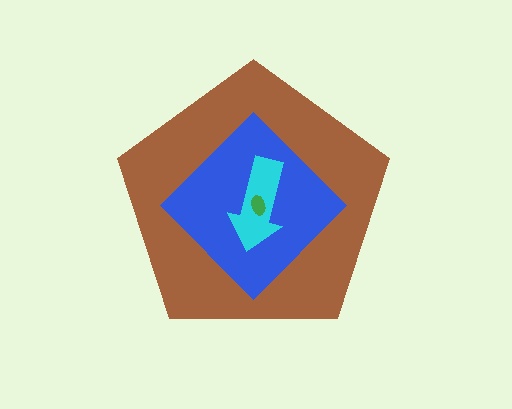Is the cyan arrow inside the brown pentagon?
Yes.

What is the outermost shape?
The brown pentagon.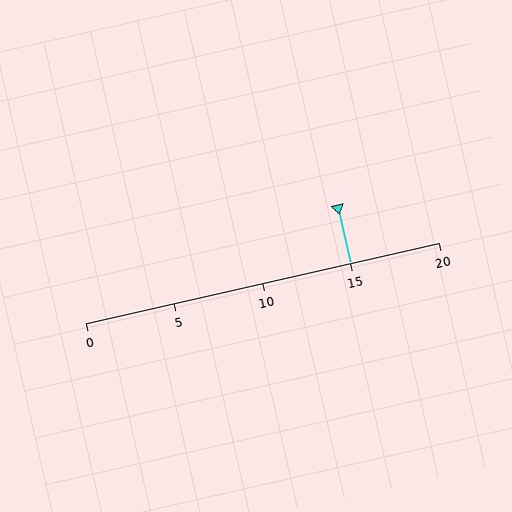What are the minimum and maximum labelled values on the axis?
The axis runs from 0 to 20.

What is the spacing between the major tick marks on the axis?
The major ticks are spaced 5 apart.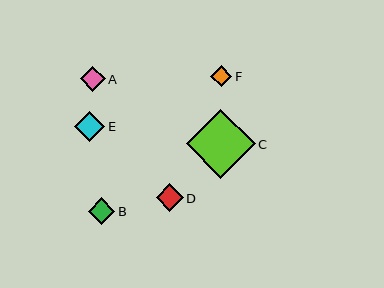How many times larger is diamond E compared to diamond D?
Diamond E is approximately 1.1 times the size of diamond D.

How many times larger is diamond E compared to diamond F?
Diamond E is approximately 1.5 times the size of diamond F.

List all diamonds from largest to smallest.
From largest to smallest: C, E, D, B, A, F.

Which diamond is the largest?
Diamond C is the largest with a size of approximately 69 pixels.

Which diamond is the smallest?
Diamond F is the smallest with a size of approximately 21 pixels.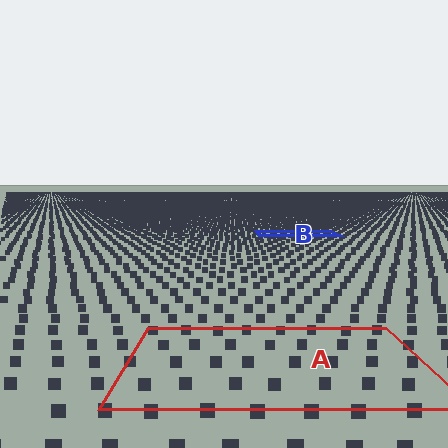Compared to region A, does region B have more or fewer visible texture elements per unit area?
Region B has more texture elements per unit area — they are packed more densely because it is farther away.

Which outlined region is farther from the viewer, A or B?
Region B is farther from the viewer — the texture elements inside it appear smaller and more densely packed.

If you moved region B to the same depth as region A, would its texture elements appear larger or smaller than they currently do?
They would appear larger. At a closer depth, the same texture elements are projected at a bigger on-screen size.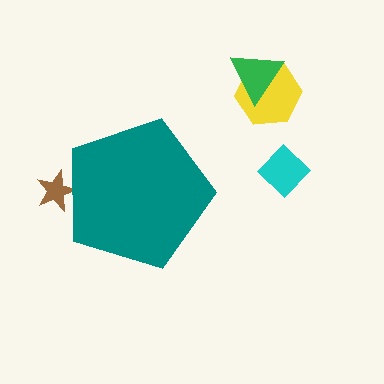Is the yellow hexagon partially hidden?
No, the yellow hexagon is fully visible.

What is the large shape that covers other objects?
A teal pentagon.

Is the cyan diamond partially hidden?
No, the cyan diamond is fully visible.